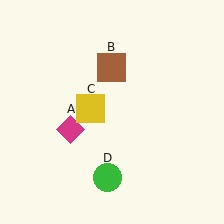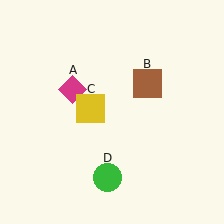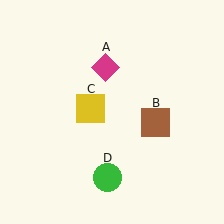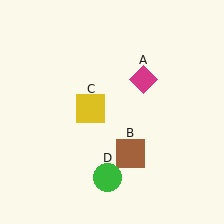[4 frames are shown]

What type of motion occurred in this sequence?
The magenta diamond (object A), brown square (object B) rotated clockwise around the center of the scene.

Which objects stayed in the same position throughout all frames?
Yellow square (object C) and green circle (object D) remained stationary.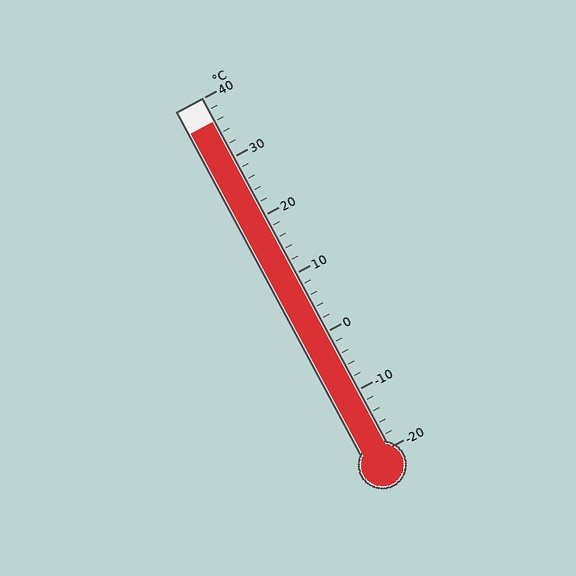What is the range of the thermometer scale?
The thermometer scale ranges from -20°C to 40°C.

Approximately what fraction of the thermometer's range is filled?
The thermometer is filled to approximately 95% of its range.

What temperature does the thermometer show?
The thermometer shows approximately 36°C.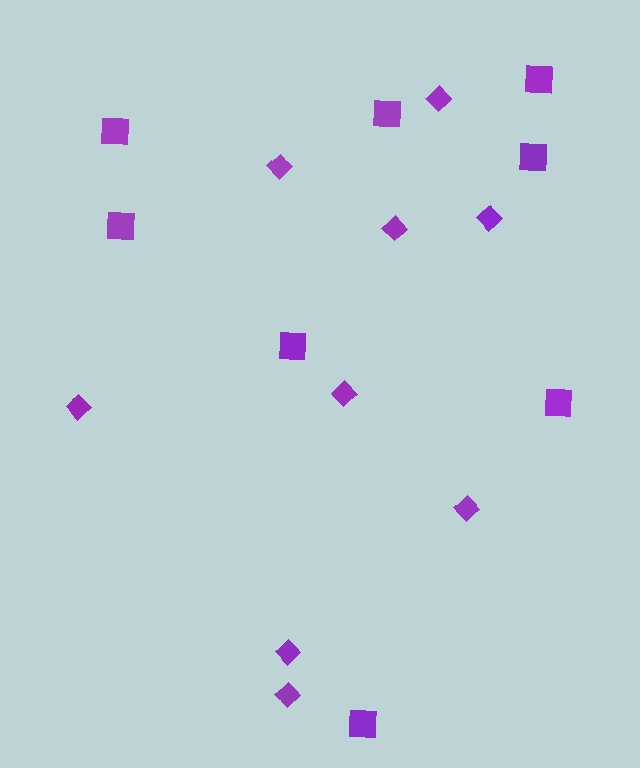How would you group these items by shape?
There are 2 groups: one group of diamonds (9) and one group of squares (8).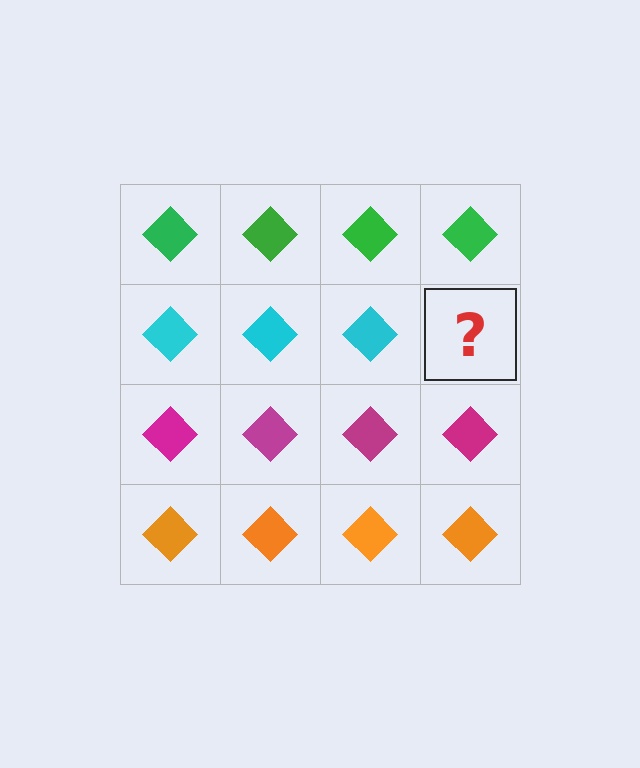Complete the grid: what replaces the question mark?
The question mark should be replaced with a cyan diamond.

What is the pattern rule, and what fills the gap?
The rule is that each row has a consistent color. The gap should be filled with a cyan diamond.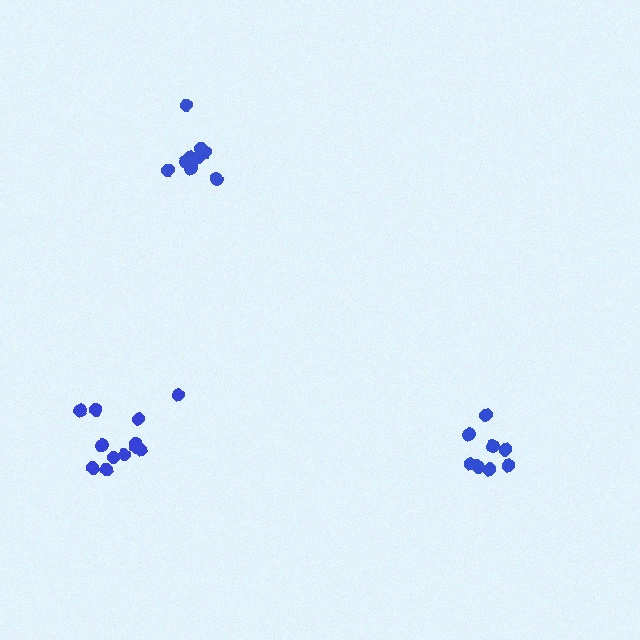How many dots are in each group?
Group 1: 10 dots, Group 2: 9 dots, Group 3: 12 dots (31 total).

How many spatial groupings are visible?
There are 3 spatial groupings.